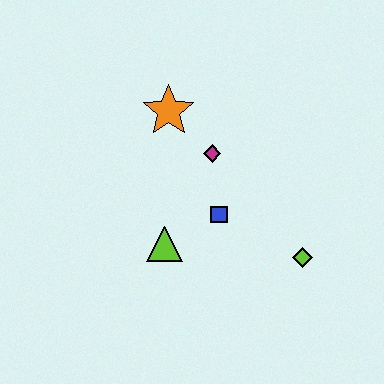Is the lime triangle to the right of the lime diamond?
No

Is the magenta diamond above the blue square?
Yes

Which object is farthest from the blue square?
The orange star is farthest from the blue square.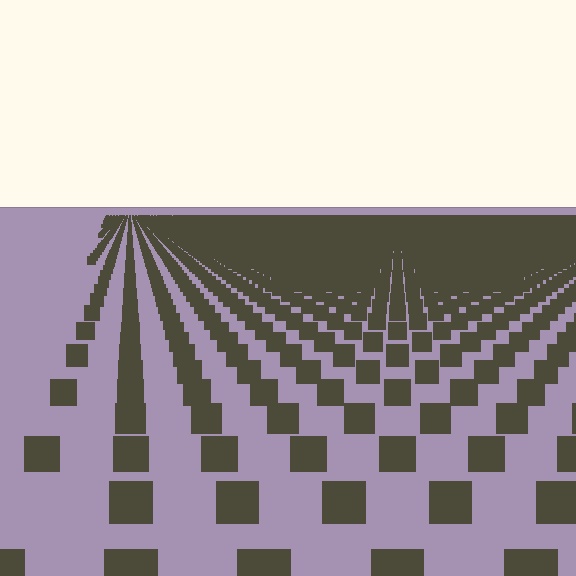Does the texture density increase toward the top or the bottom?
Density increases toward the top.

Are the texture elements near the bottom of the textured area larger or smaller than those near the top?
Larger. Near the bottom, elements are closer to the viewer and appear at a bigger on-screen size.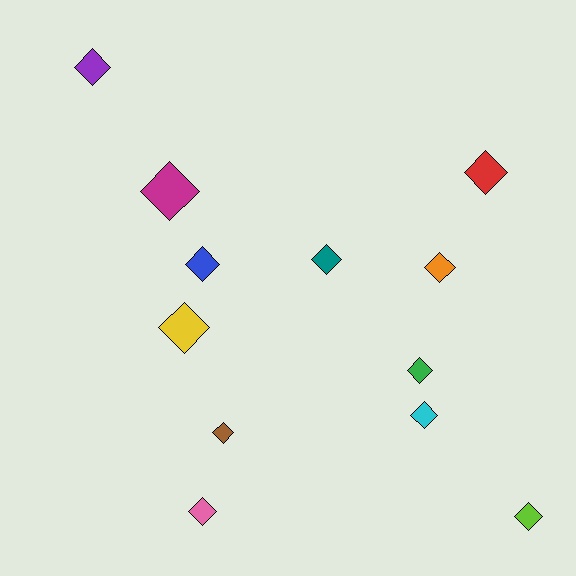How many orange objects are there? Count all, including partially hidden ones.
There is 1 orange object.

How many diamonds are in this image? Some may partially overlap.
There are 12 diamonds.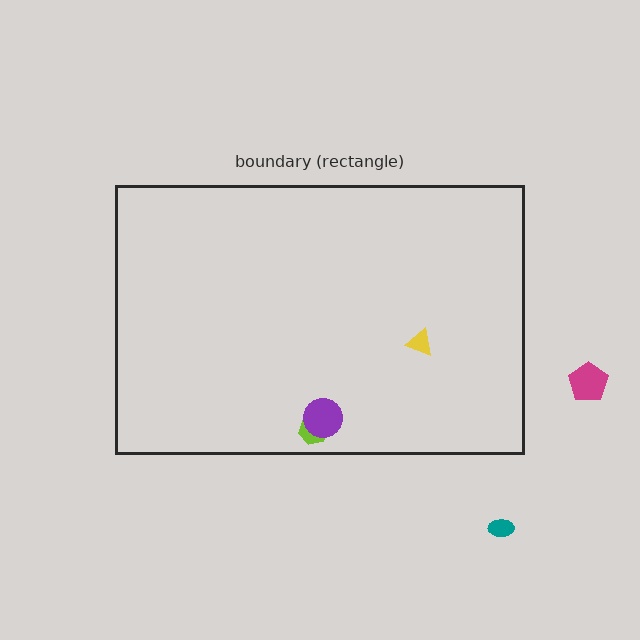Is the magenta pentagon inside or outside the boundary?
Outside.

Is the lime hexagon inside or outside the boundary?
Inside.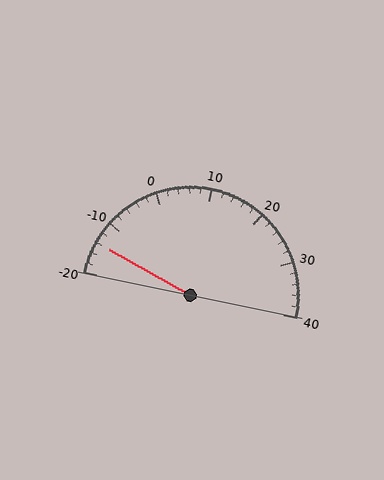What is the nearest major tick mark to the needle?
The nearest major tick mark is -10.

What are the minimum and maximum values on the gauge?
The gauge ranges from -20 to 40.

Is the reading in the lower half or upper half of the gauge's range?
The reading is in the lower half of the range (-20 to 40).